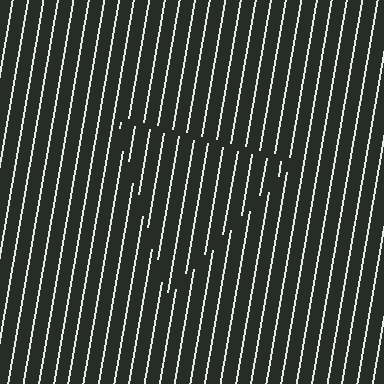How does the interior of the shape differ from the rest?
The interior of the shape contains the same grating, shifted by half a period — the contour is defined by the phase discontinuity where line-ends from the inner and outer gratings abut.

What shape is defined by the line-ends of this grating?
An illusory triangle. The interior of the shape contains the same grating, shifted by half a period — the contour is defined by the phase discontinuity where line-ends from the inner and outer gratings abut.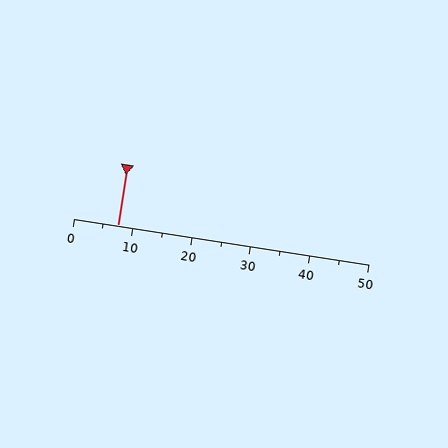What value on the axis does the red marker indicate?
The marker indicates approximately 7.5.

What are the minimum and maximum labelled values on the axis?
The axis runs from 0 to 50.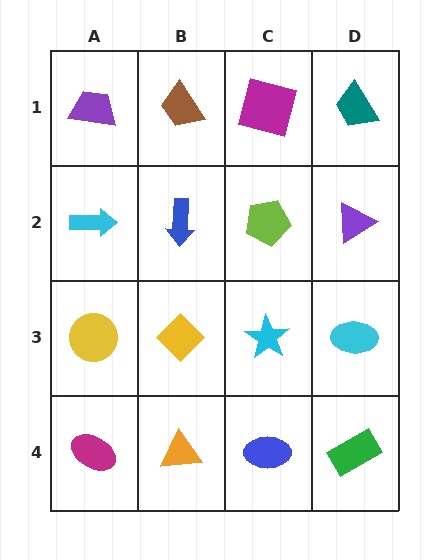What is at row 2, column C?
A lime pentagon.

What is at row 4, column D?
A green rectangle.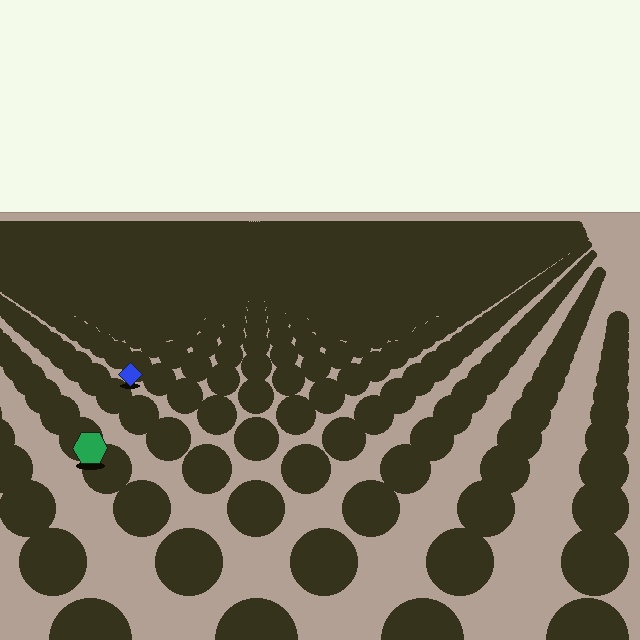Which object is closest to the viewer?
The green hexagon is closest. The texture marks near it are larger and more spread out.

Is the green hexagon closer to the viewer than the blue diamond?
Yes. The green hexagon is closer — you can tell from the texture gradient: the ground texture is coarser near it.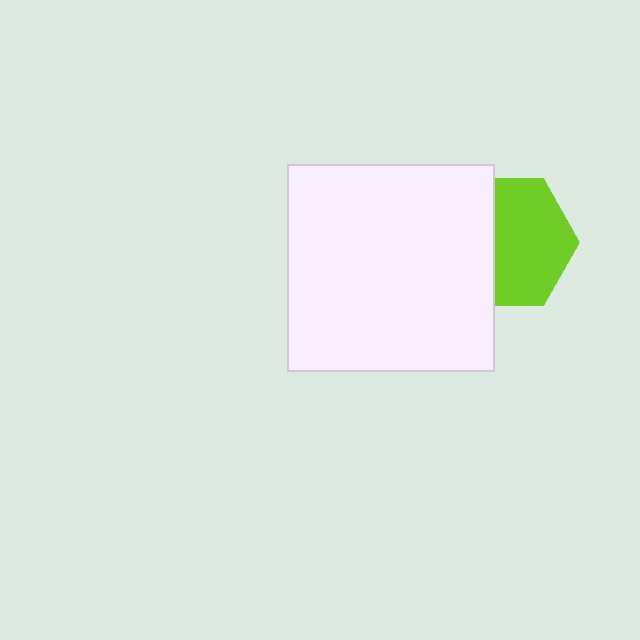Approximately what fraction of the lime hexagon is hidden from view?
Roughly 40% of the lime hexagon is hidden behind the white square.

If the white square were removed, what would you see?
You would see the complete lime hexagon.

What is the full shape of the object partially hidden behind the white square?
The partially hidden object is a lime hexagon.